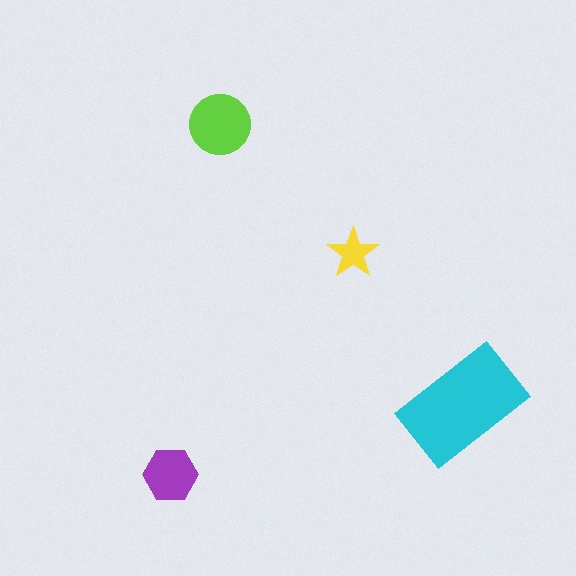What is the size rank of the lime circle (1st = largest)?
2nd.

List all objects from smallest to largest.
The yellow star, the purple hexagon, the lime circle, the cyan rectangle.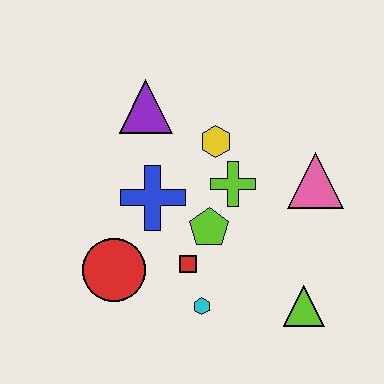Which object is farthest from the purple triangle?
The lime triangle is farthest from the purple triangle.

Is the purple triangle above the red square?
Yes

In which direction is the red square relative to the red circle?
The red square is to the right of the red circle.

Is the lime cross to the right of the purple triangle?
Yes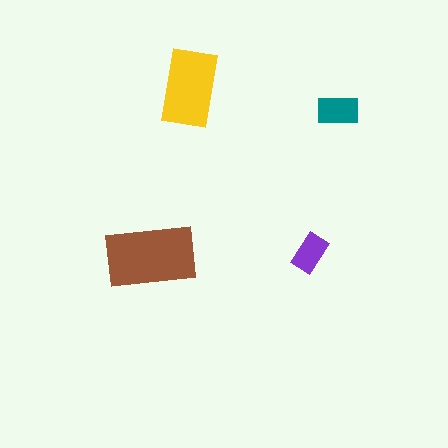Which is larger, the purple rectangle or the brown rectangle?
The brown one.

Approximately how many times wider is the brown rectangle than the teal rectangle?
About 2 times wider.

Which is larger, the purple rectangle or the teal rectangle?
The teal one.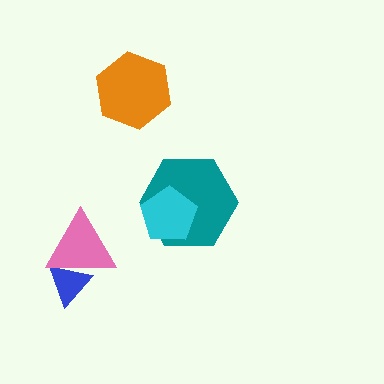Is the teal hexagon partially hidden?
Yes, it is partially covered by another shape.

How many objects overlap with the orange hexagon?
0 objects overlap with the orange hexagon.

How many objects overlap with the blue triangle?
1 object overlaps with the blue triangle.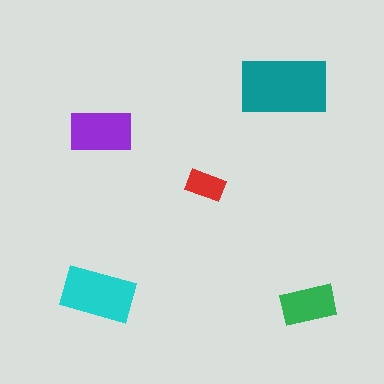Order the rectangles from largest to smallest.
the teal one, the cyan one, the purple one, the green one, the red one.